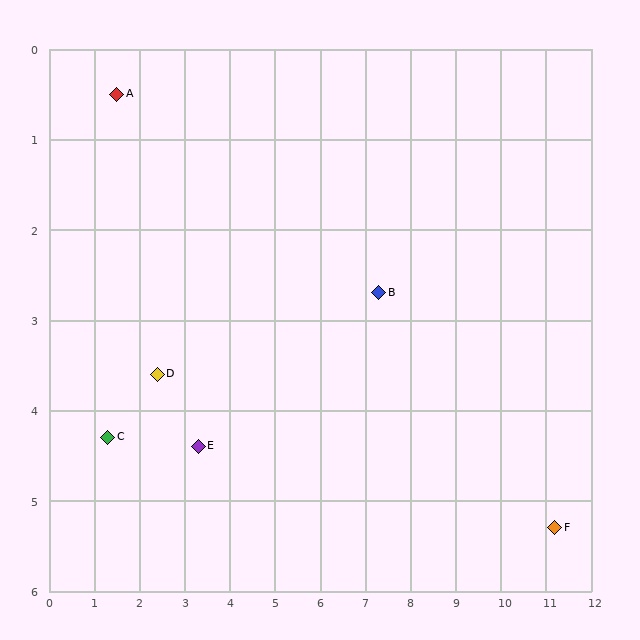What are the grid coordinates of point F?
Point F is at approximately (11.2, 5.3).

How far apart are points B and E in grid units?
Points B and E are about 4.3 grid units apart.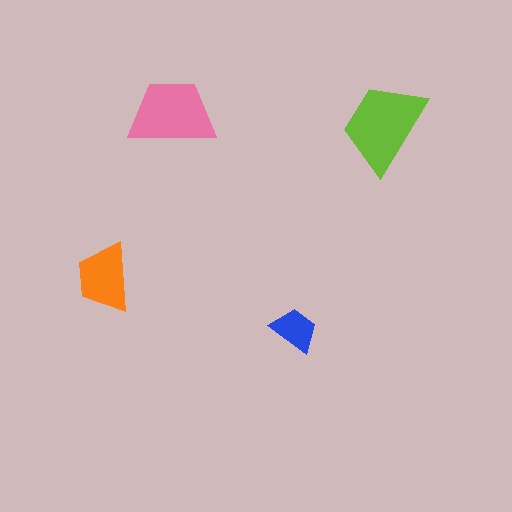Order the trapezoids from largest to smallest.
the lime one, the pink one, the orange one, the blue one.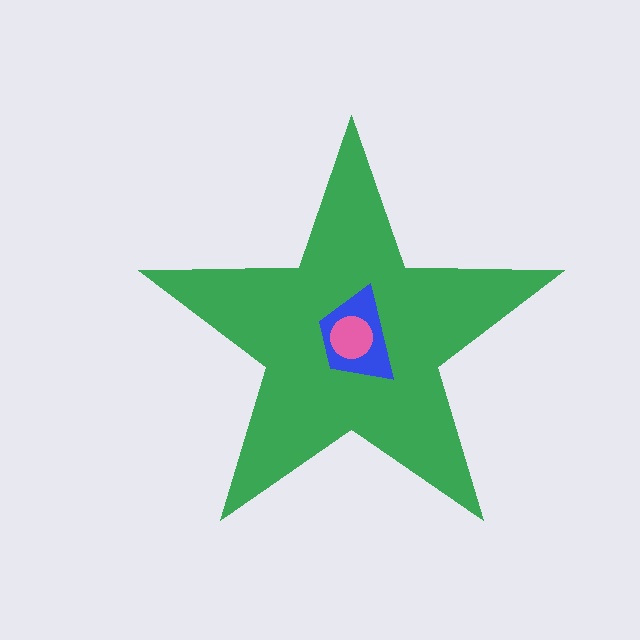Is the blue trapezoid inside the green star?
Yes.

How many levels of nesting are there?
3.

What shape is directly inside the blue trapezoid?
The pink circle.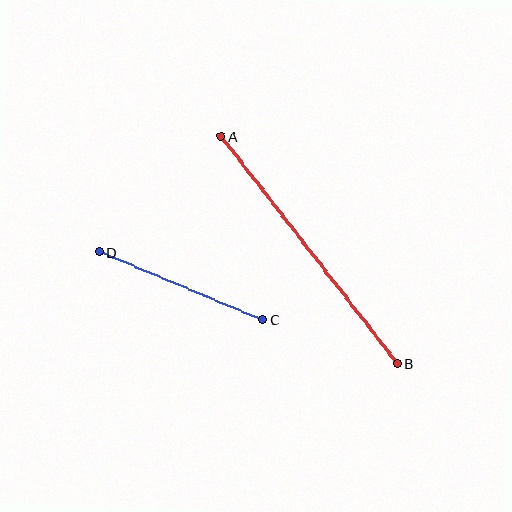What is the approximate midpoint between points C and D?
The midpoint is at approximately (181, 286) pixels.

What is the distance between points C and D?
The distance is approximately 177 pixels.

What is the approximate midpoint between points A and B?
The midpoint is at approximately (309, 250) pixels.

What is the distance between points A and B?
The distance is approximately 288 pixels.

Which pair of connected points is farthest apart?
Points A and B are farthest apart.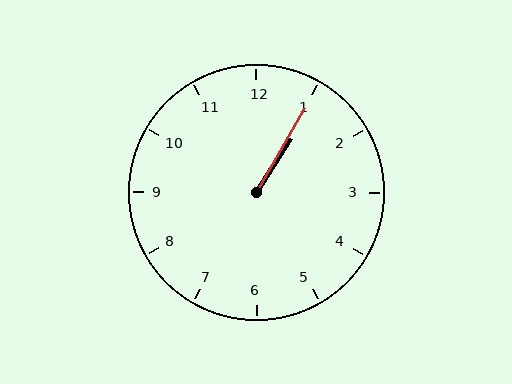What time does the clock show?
1:05.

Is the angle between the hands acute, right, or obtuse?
It is acute.